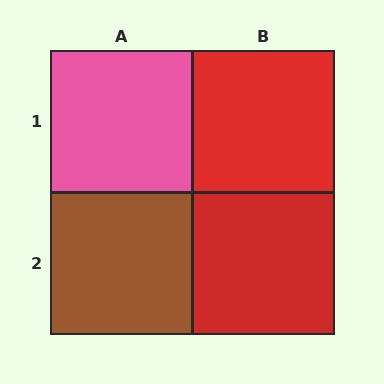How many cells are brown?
1 cell is brown.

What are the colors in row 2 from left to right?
Brown, red.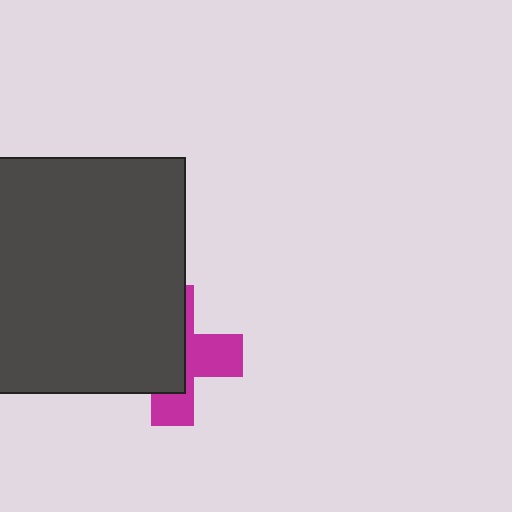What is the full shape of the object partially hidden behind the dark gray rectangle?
The partially hidden object is a magenta cross.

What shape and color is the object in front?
The object in front is a dark gray rectangle.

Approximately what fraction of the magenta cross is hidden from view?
Roughly 57% of the magenta cross is hidden behind the dark gray rectangle.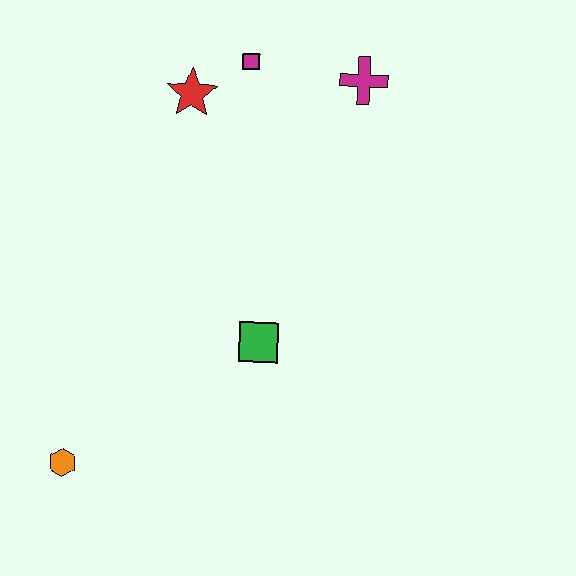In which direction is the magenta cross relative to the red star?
The magenta cross is to the right of the red star.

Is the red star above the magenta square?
No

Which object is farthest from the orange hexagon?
The magenta cross is farthest from the orange hexagon.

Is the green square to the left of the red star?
No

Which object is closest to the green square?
The orange hexagon is closest to the green square.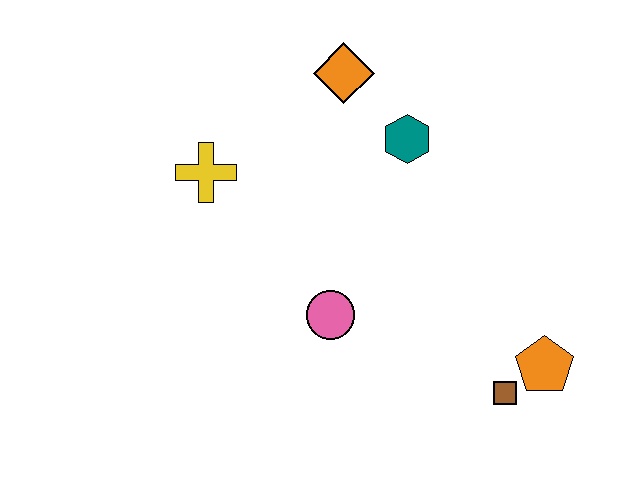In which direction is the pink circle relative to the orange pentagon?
The pink circle is to the left of the orange pentagon.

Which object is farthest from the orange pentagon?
The yellow cross is farthest from the orange pentagon.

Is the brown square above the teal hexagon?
No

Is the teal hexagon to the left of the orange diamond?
No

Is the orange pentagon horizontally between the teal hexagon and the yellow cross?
No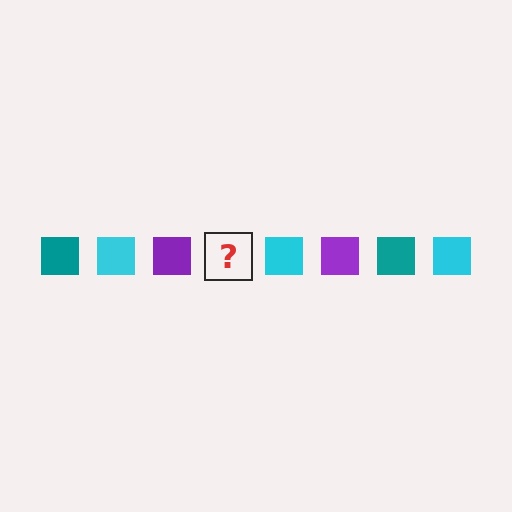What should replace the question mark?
The question mark should be replaced with a teal square.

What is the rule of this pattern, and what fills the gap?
The rule is that the pattern cycles through teal, cyan, purple squares. The gap should be filled with a teal square.